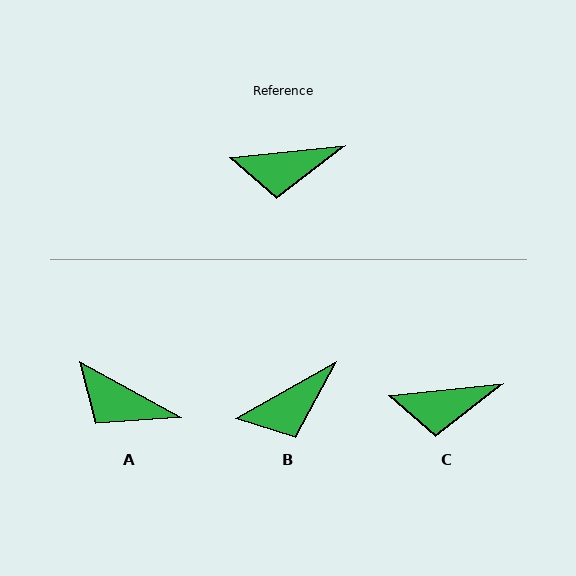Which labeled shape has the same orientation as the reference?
C.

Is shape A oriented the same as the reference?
No, it is off by about 34 degrees.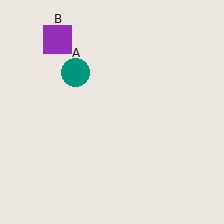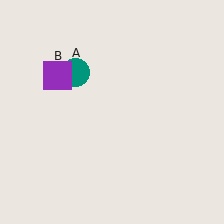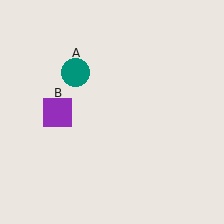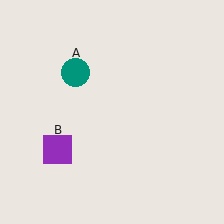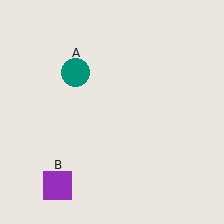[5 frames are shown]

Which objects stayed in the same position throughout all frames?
Teal circle (object A) remained stationary.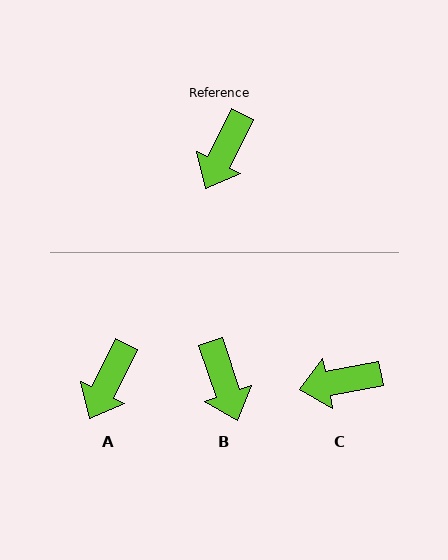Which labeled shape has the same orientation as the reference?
A.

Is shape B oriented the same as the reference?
No, it is off by about 45 degrees.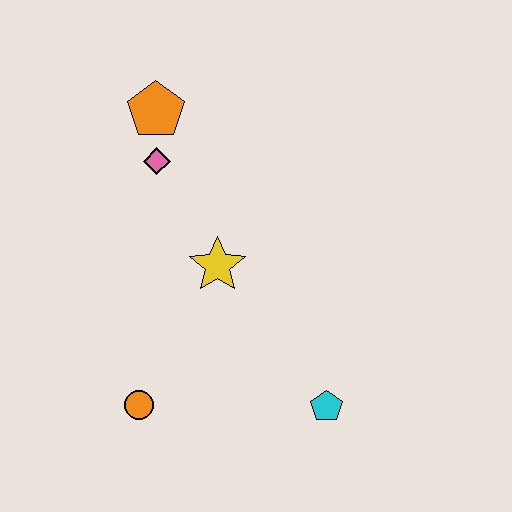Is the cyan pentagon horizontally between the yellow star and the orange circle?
No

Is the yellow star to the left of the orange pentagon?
No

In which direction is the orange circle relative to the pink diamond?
The orange circle is below the pink diamond.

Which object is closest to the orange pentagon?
The pink diamond is closest to the orange pentagon.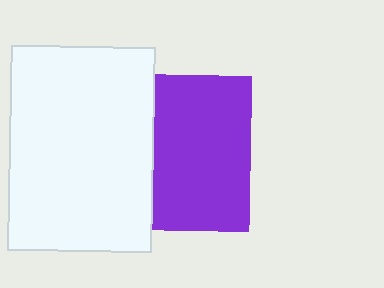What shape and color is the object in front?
The object in front is a white rectangle.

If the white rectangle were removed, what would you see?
You would see the complete purple square.